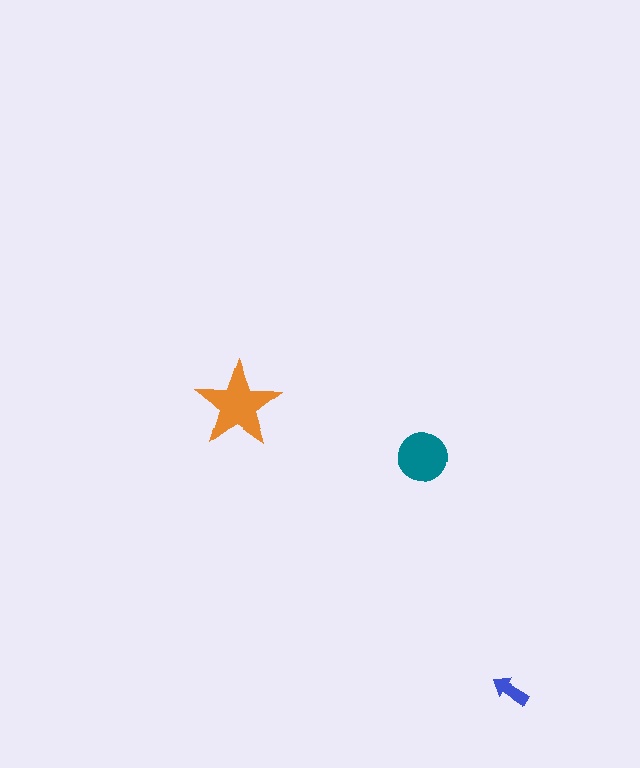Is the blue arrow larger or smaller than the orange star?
Smaller.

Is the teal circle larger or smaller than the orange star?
Smaller.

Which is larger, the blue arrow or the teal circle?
The teal circle.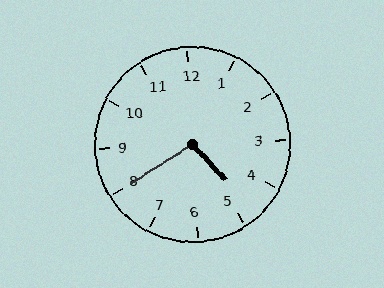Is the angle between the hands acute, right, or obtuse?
It is obtuse.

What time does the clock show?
4:40.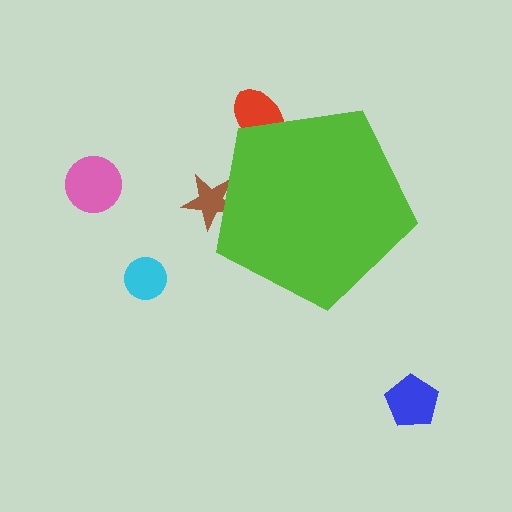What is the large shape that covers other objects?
A lime pentagon.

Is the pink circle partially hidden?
No, the pink circle is fully visible.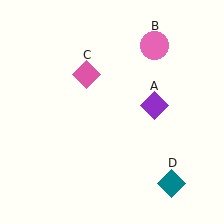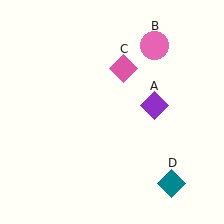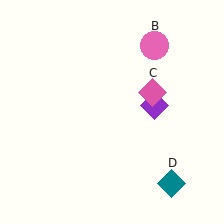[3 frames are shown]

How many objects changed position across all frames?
1 object changed position: pink diamond (object C).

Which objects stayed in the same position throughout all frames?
Purple diamond (object A) and pink circle (object B) and teal diamond (object D) remained stationary.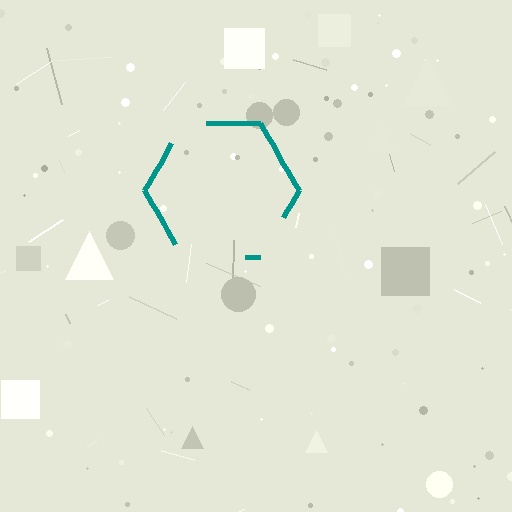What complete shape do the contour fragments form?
The contour fragments form a hexagon.